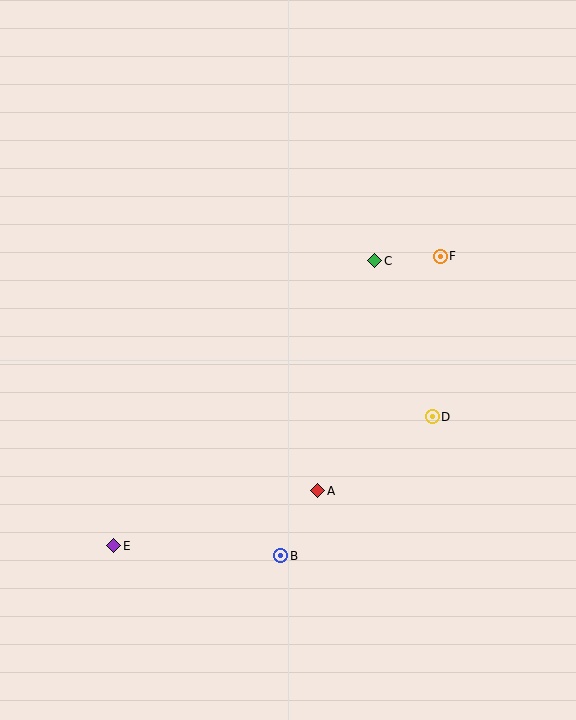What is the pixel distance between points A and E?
The distance between A and E is 211 pixels.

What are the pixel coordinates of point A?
Point A is at (318, 491).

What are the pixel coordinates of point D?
Point D is at (432, 417).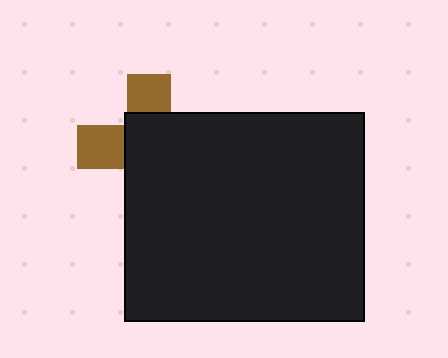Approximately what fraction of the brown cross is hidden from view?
Roughly 66% of the brown cross is hidden behind the black rectangle.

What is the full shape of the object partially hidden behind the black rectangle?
The partially hidden object is a brown cross.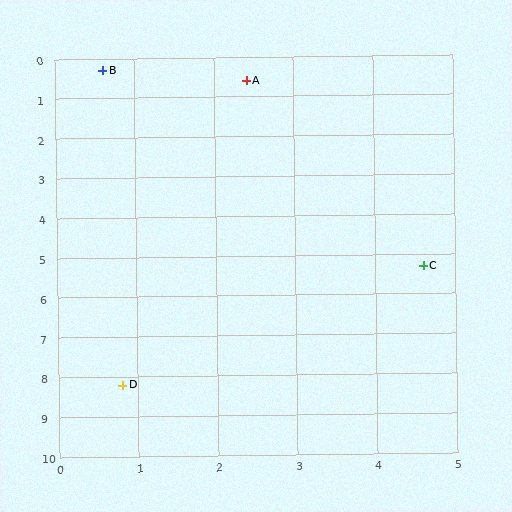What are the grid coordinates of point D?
Point D is at approximately (0.8, 8.2).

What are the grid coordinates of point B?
Point B is at approximately (0.6, 0.3).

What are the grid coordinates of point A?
Point A is at approximately (2.4, 0.6).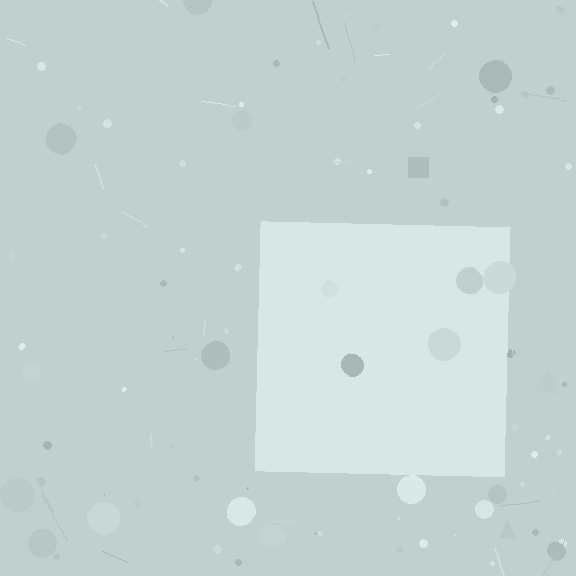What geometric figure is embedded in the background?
A square is embedded in the background.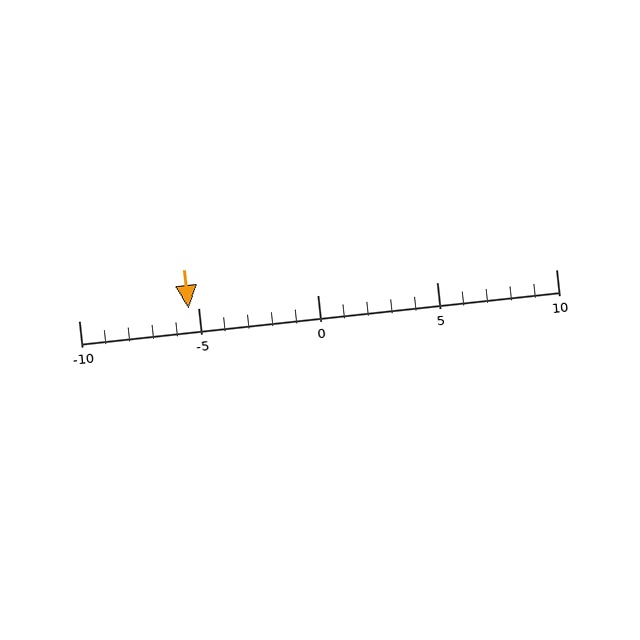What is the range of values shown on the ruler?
The ruler shows values from -10 to 10.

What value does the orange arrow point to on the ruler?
The orange arrow points to approximately -5.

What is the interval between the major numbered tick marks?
The major tick marks are spaced 5 units apart.